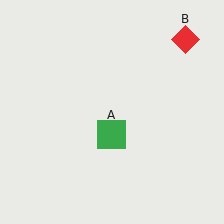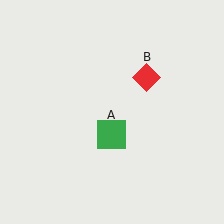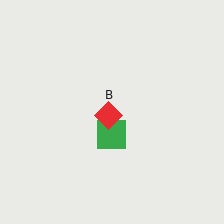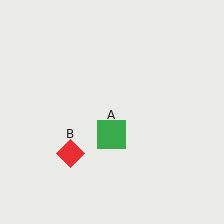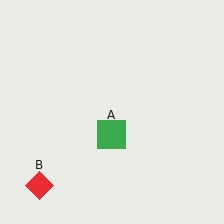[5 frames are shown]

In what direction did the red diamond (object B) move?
The red diamond (object B) moved down and to the left.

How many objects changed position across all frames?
1 object changed position: red diamond (object B).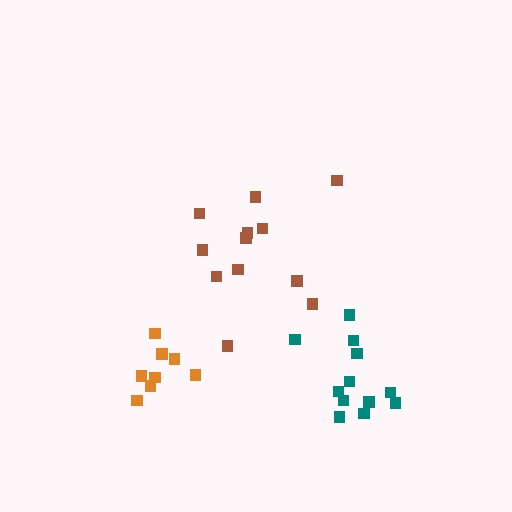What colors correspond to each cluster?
The clusters are colored: brown, teal, orange.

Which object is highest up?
The brown cluster is topmost.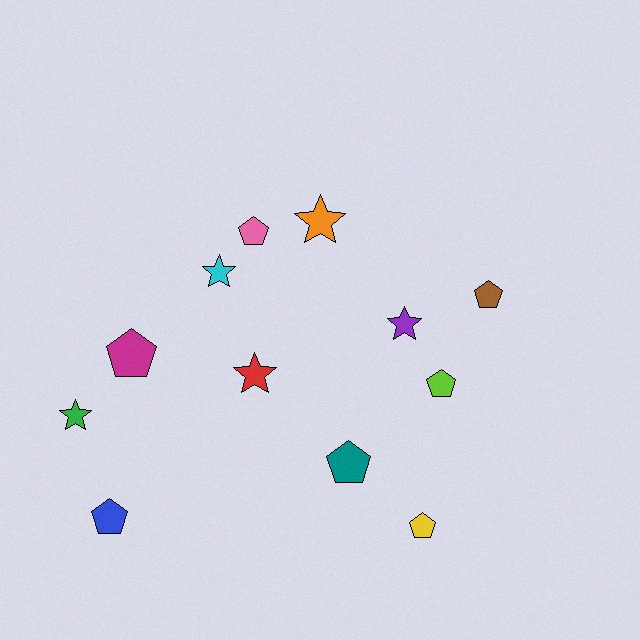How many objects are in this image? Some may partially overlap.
There are 12 objects.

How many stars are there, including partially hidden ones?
There are 5 stars.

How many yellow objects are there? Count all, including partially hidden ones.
There is 1 yellow object.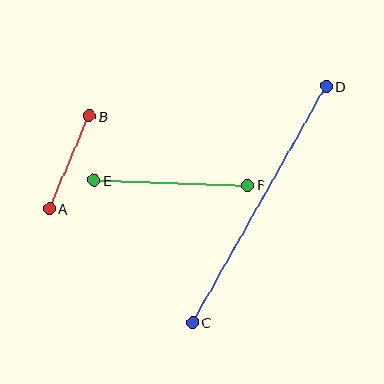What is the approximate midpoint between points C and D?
The midpoint is at approximately (259, 204) pixels.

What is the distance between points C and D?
The distance is approximately 271 pixels.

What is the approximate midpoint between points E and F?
The midpoint is at approximately (171, 183) pixels.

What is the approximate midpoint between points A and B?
The midpoint is at approximately (70, 162) pixels.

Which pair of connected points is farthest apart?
Points C and D are farthest apart.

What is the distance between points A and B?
The distance is approximately 101 pixels.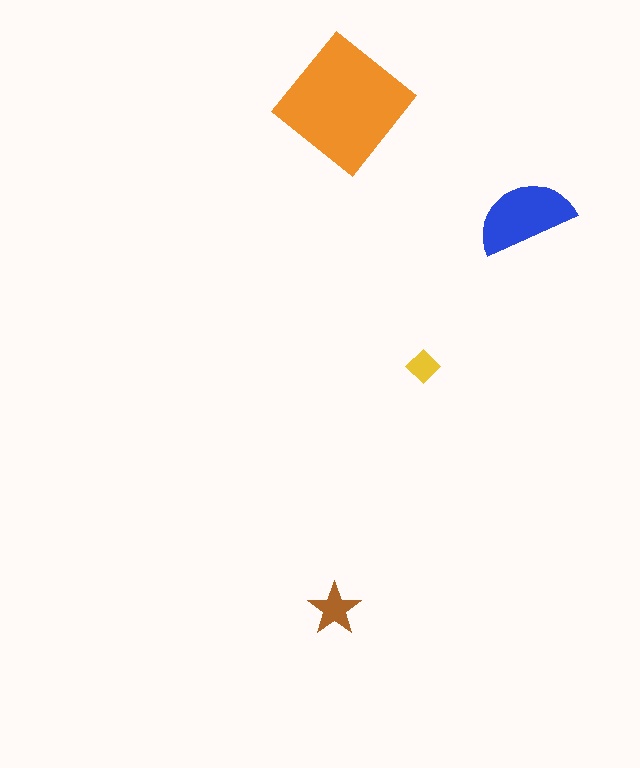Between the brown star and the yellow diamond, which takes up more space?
The brown star.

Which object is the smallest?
The yellow diamond.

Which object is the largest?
The orange diamond.